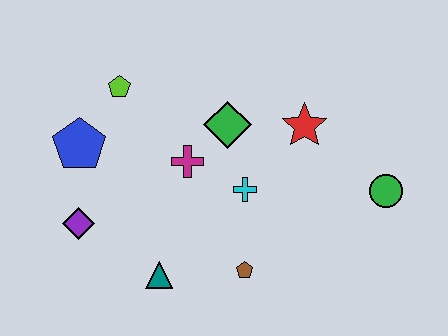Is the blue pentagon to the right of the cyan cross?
No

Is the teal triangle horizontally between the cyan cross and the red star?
No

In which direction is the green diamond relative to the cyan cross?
The green diamond is above the cyan cross.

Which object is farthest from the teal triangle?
The green circle is farthest from the teal triangle.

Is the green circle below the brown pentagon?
No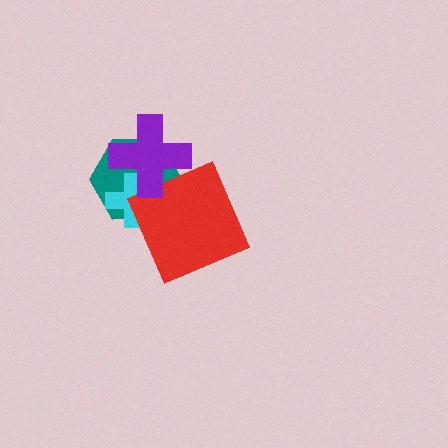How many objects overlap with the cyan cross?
3 objects overlap with the cyan cross.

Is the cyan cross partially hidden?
Yes, it is partially covered by another shape.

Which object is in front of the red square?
The purple cross is in front of the red square.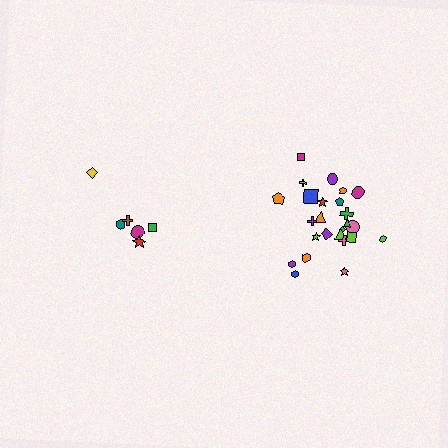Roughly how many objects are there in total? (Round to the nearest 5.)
Roughly 30 objects in total.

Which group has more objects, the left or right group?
The right group.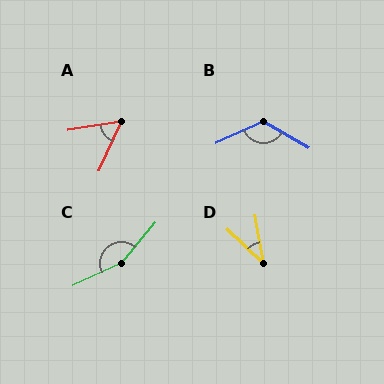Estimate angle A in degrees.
Approximately 57 degrees.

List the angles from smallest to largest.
D (36°), A (57°), B (125°), C (155°).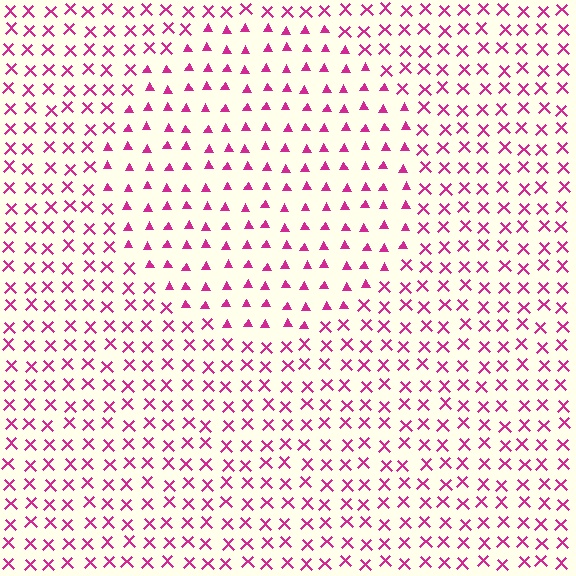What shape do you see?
I see a circle.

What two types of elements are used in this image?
The image uses triangles inside the circle region and X marks outside it.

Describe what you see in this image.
The image is filled with small magenta elements arranged in a uniform grid. A circle-shaped region contains triangles, while the surrounding area contains X marks. The boundary is defined purely by the change in element shape.